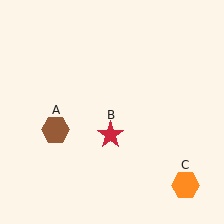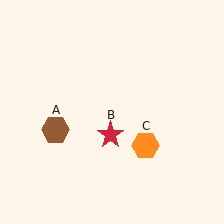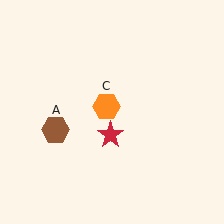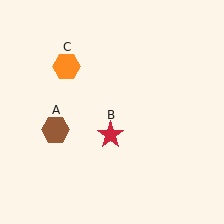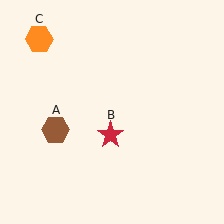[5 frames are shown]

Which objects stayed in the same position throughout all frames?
Brown hexagon (object A) and red star (object B) remained stationary.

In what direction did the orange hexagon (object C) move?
The orange hexagon (object C) moved up and to the left.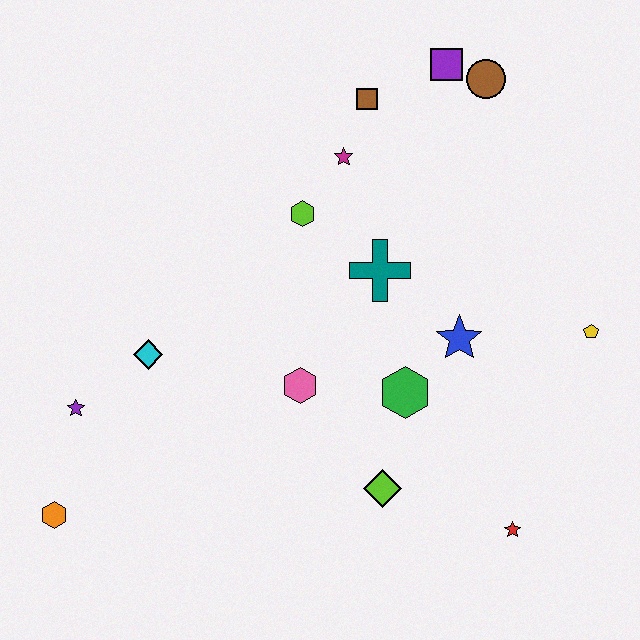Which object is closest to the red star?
The lime diamond is closest to the red star.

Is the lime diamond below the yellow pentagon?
Yes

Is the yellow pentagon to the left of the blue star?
No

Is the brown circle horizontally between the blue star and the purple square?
No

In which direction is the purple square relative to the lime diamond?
The purple square is above the lime diamond.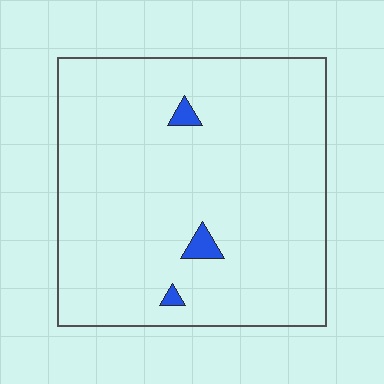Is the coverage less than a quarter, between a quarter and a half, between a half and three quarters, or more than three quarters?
Less than a quarter.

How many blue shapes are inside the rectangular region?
3.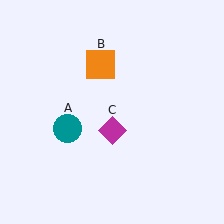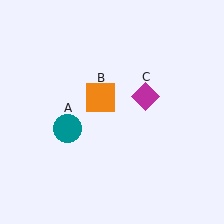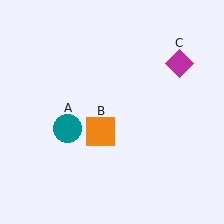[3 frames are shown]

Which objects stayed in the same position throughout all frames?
Teal circle (object A) remained stationary.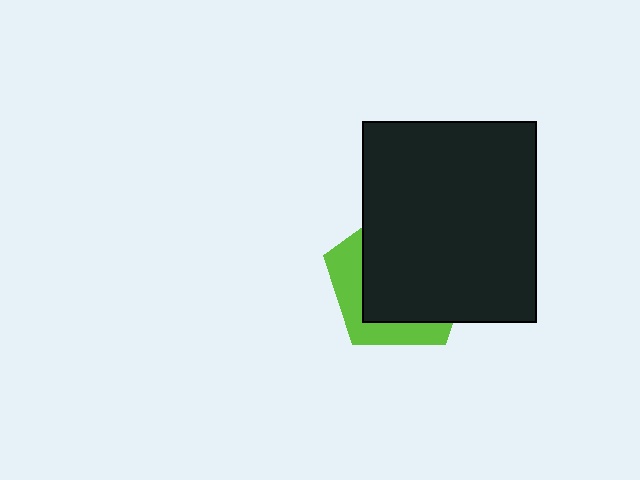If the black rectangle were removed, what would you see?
You would see the complete lime pentagon.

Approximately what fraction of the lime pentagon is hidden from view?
Roughly 70% of the lime pentagon is hidden behind the black rectangle.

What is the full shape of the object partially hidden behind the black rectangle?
The partially hidden object is a lime pentagon.